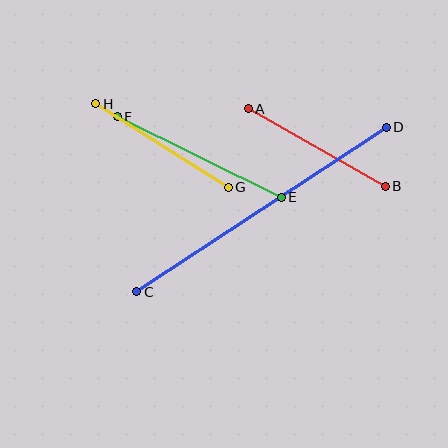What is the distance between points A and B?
The distance is approximately 158 pixels.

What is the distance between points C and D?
The distance is approximately 299 pixels.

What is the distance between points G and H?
The distance is approximately 156 pixels.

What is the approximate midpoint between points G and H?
The midpoint is at approximately (162, 146) pixels.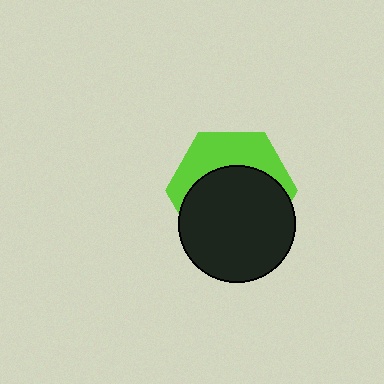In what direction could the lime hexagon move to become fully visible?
The lime hexagon could move up. That would shift it out from behind the black circle entirely.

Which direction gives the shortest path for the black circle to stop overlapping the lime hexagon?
Moving down gives the shortest separation.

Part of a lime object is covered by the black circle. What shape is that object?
It is a hexagon.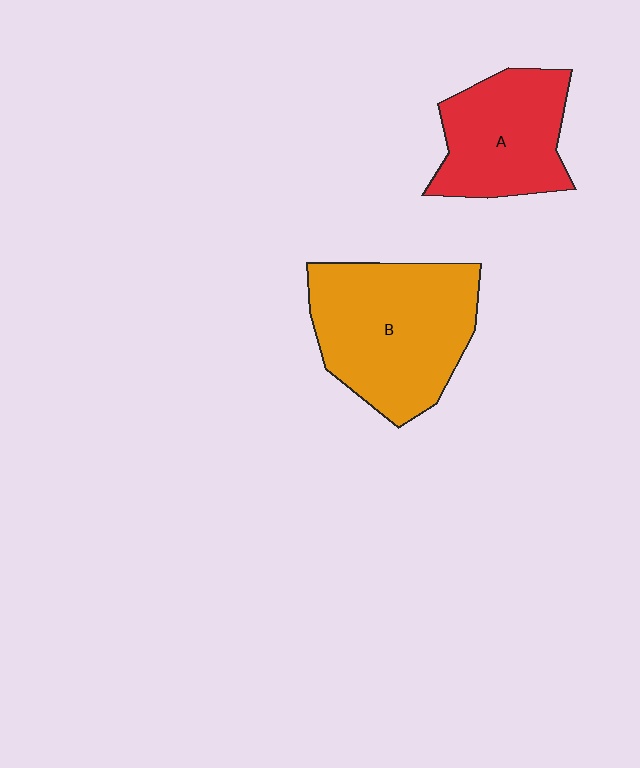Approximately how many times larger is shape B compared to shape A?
Approximately 1.4 times.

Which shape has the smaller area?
Shape A (red).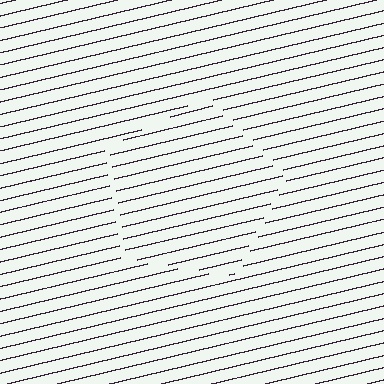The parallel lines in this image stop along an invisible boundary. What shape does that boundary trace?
An illusory pentagon. The interior of the shape contains the same grating, shifted by half a period — the contour is defined by the phase discontinuity where line-ends from the inner and outer gratings abut.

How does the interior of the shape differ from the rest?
The interior of the shape contains the same grating, shifted by half a period — the contour is defined by the phase discontinuity where line-ends from the inner and outer gratings abut.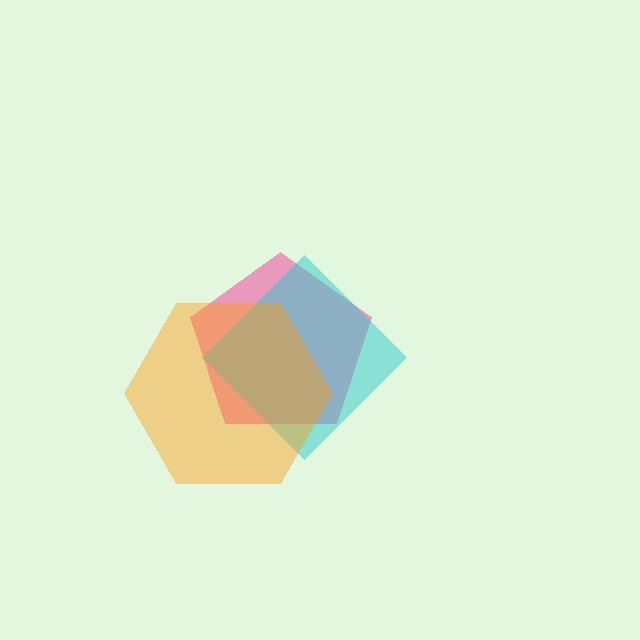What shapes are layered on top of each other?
The layered shapes are: a pink pentagon, a cyan diamond, an orange hexagon.